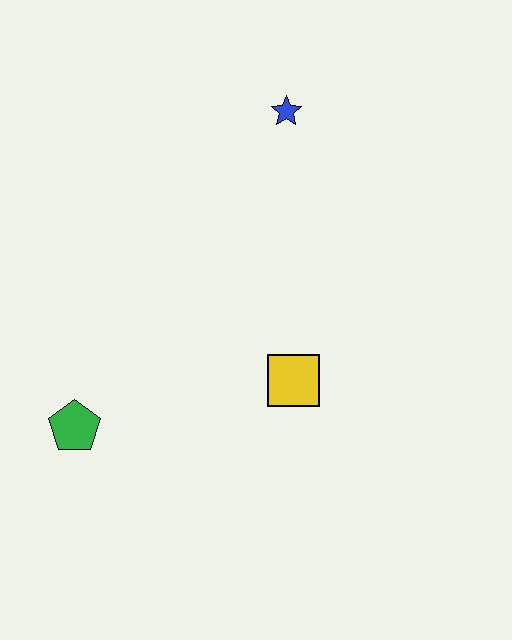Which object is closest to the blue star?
The yellow square is closest to the blue star.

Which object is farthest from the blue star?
The green pentagon is farthest from the blue star.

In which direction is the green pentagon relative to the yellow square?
The green pentagon is to the left of the yellow square.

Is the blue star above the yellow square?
Yes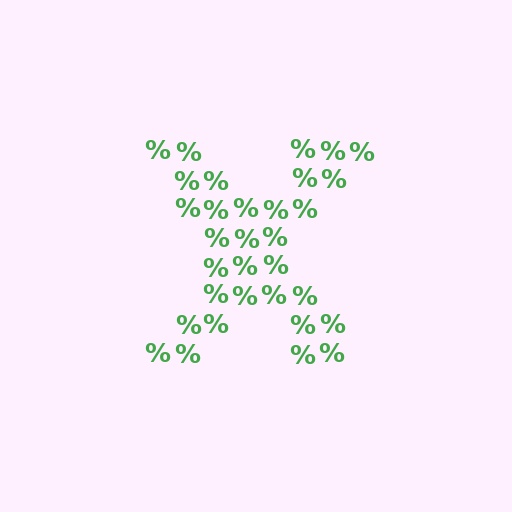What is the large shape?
The large shape is the letter X.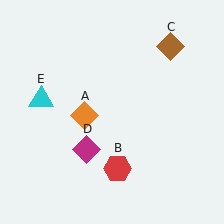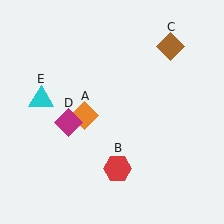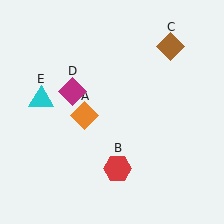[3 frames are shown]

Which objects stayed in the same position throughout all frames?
Orange diamond (object A) and red hexagon (object B) and brown diamond (object C) and cyan triangle (object E) remained stationary.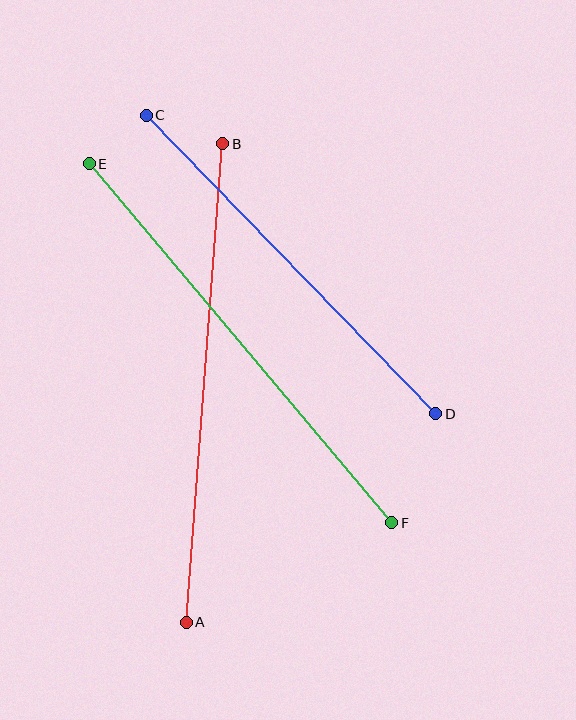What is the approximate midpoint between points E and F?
The midpoint is at approximately (240, 343) pixels.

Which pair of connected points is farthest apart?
Points A and B are farthest apart.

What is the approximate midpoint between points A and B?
The midpoint is at approximately (204, 383) pixels.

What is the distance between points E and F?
The distance is approximately 470 pixels.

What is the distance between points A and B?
The distance is approximately 480 pixels.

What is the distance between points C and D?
The distance is approximately 416 pixels.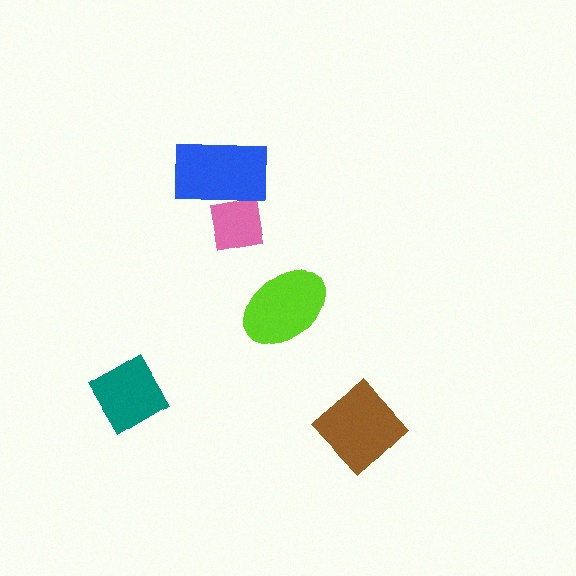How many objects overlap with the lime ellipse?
0 objects overlap with the lime ellipse.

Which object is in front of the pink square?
The blue rectangle is in front of the pink square.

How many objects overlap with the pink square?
1 object overlaps with the pink square.